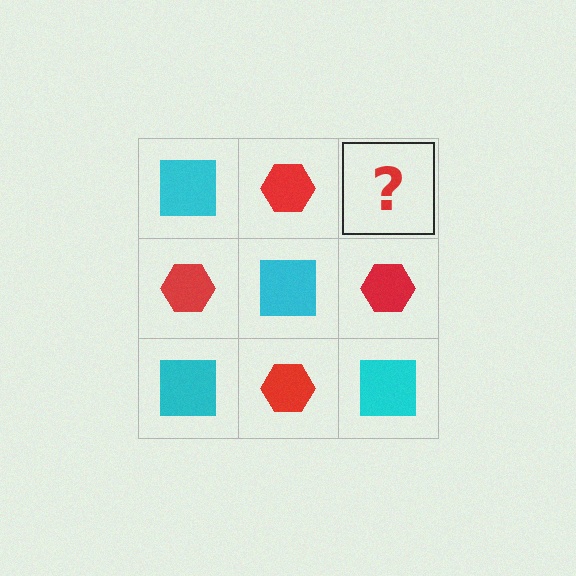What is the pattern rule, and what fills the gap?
The rule is that it alternates cyan square and red hexagon in a checkerboard pattern. The gap should be filled with a cyan square.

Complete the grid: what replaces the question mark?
The question mark should be replaced with a cyan square.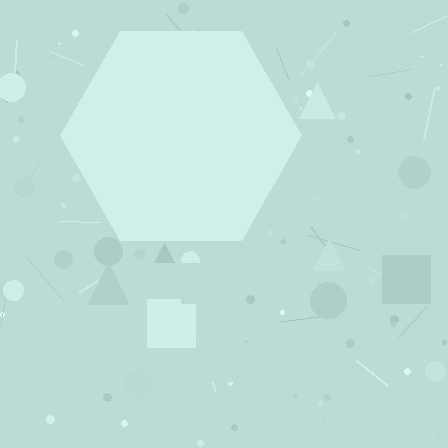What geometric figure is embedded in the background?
A hexagon is embedded in the background.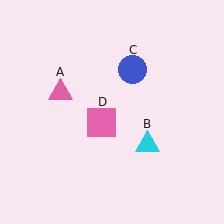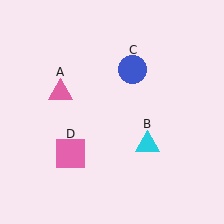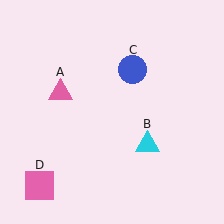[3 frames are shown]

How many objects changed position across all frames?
1 object changed position: pink square (object D).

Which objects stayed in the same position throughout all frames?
Pink triangle (object A) and cyan triangle (object B) and blue circle (object C) remained stationary.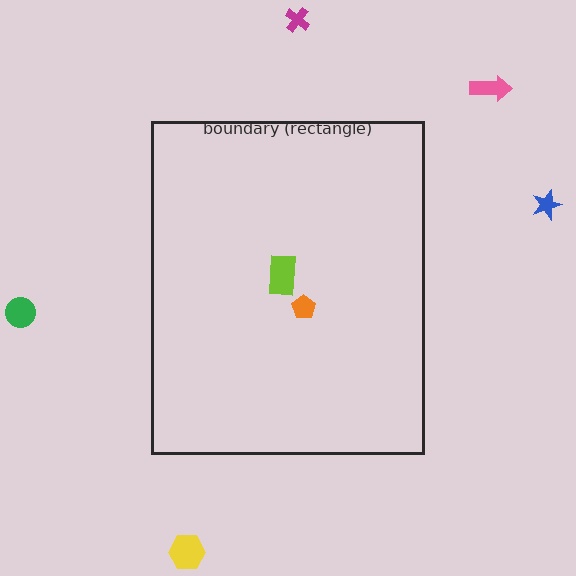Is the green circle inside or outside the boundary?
Outside.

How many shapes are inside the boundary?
2 inside, 5 outside.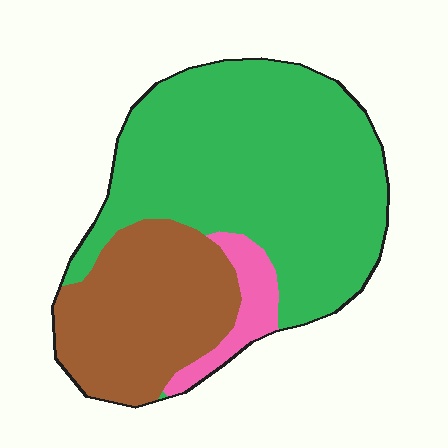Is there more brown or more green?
Green.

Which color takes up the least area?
Pink, at roughly 5%.